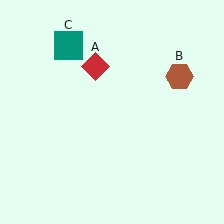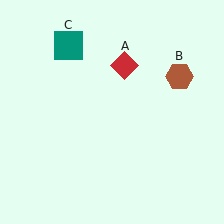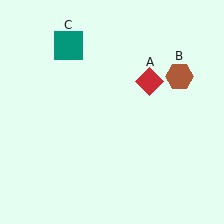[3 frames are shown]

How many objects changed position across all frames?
1 object changed position: red diamond (object A).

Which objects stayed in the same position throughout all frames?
Brown hexagon (object B) and teal square (object C) remained stationary.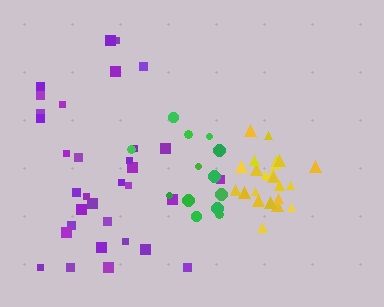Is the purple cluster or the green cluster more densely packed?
Green.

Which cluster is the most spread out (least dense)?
Purple.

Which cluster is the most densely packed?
Yellow.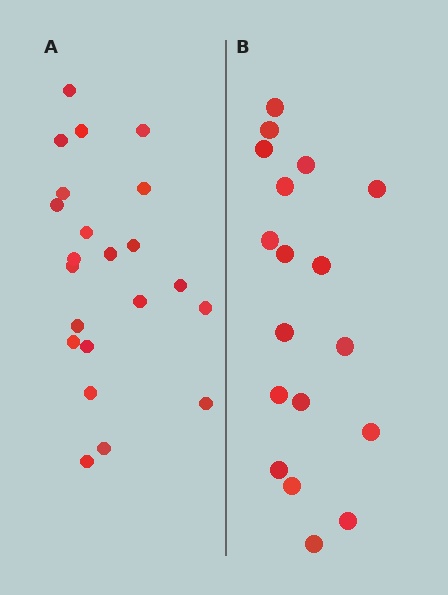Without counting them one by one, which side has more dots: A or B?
Region A (the left region) has more dots.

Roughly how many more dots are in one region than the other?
Region A has about 4 more dots than region B.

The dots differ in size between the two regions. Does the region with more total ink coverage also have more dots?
No. Region B has more total ink coverage because its dots are larger, but region A actually contains more individual dots. Total area can be misleading — the number of items is what matters here.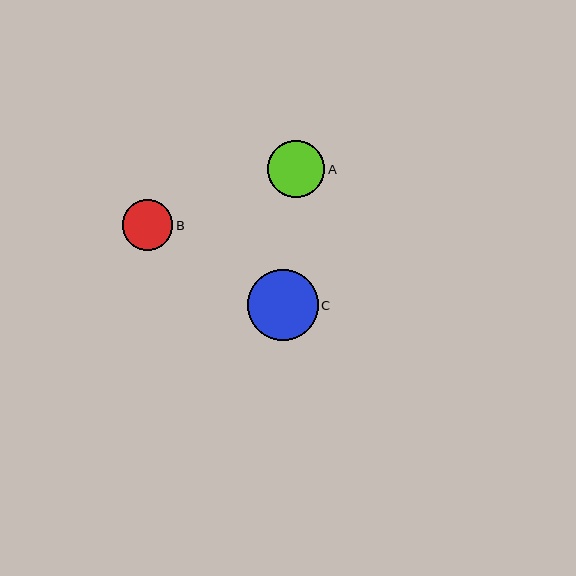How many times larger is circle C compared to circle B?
Circle C is approximately 1.4 times the size of circle B.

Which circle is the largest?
Circle C is the largest with a size of approximately 71 pixels.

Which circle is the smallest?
Circle B is the smallest with a size of approximately 50 pixels.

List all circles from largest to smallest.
From largest to smallest: C, A, B.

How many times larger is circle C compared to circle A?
Circle C is approximately 1.2 times the size of circle A.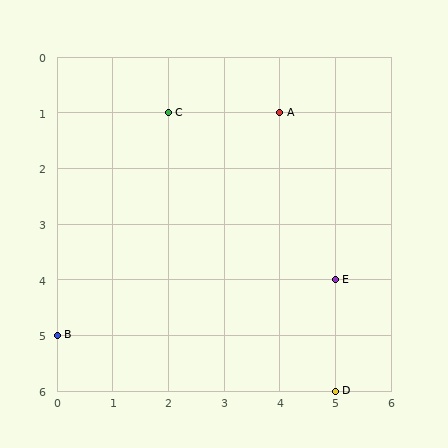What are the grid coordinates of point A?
Point A is at grid coordinates (4, 1).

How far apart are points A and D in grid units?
Points A and D are 1 column and 5 rows apart (about 5.1 grid units diagonally).